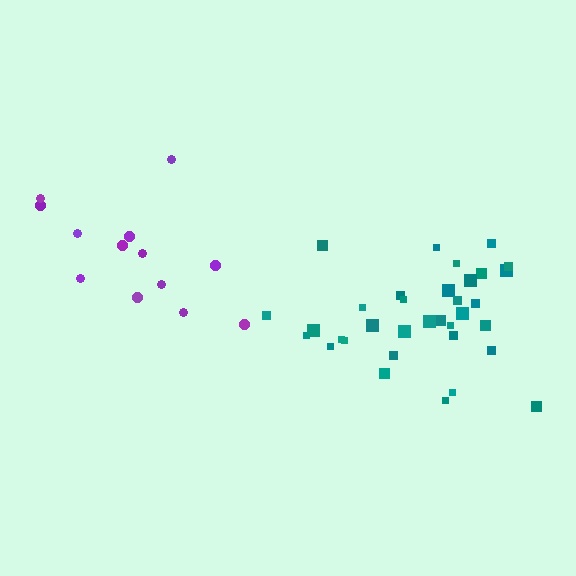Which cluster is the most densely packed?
Teal.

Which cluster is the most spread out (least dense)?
Purple.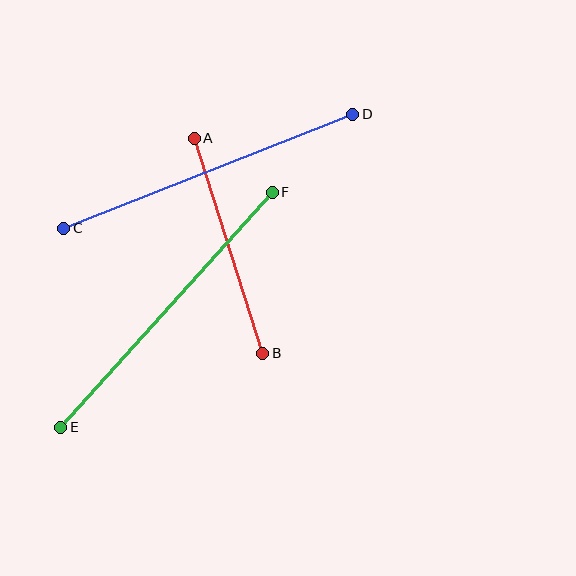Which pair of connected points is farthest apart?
Points E and F are farthest apart.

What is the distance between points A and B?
The distance is approximately 225 pixels.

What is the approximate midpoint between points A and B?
The midpoint is at approximately (228, 246) pixels.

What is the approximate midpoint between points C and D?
The midpoint is at approximately (208, 171) pixels.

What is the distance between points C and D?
The distance is approximately 311 pixels.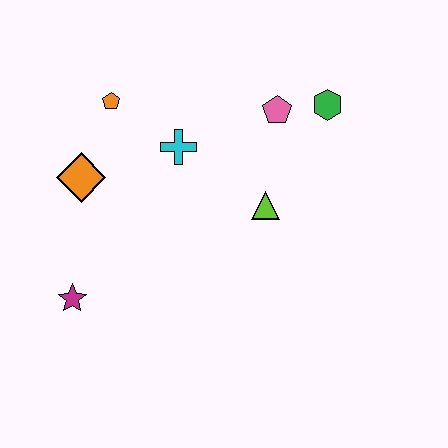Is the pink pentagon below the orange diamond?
No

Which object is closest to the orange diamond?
The orange pentagon is closest to the orange diamond.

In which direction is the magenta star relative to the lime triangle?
The magenta star is to the left of the lime triangle.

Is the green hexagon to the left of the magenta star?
No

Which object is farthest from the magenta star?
The green hexagon is farthest from the magenta star.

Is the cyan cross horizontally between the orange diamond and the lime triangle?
Yes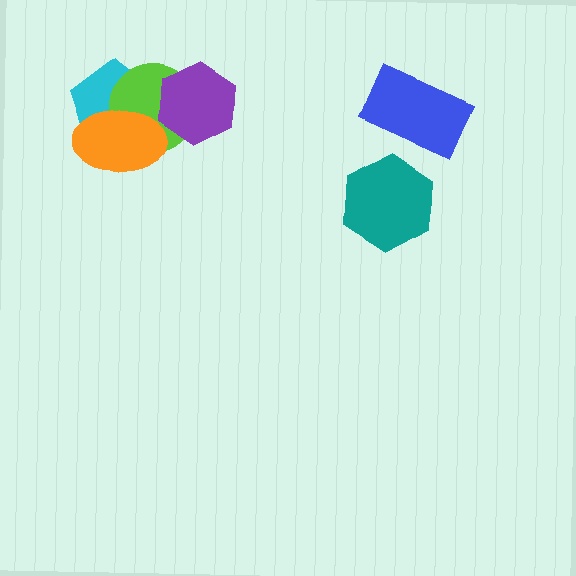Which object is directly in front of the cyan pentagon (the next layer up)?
The lime circle is directly in front of the cyan pentagon.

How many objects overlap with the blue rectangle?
0 objects overlap with the blue rectangle.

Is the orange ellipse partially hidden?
No, no other shape covers it.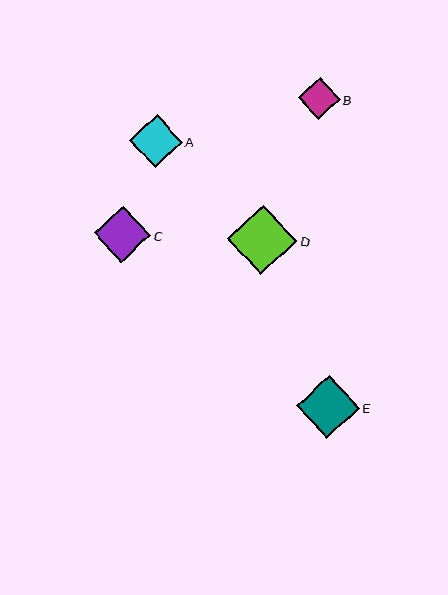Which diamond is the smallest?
Diamond B is the smallest with a size of approximately 42 pixels.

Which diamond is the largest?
Diamond D is the largest with a size of approximately 70 pixels.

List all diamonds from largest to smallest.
From largest to smallest: D, E, C, A, B.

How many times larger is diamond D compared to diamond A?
Diamond D is approximately 1.3 times the size of diamond A.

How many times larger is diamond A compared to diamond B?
Diamond A is approximately 1.3 times the size of diamond B.